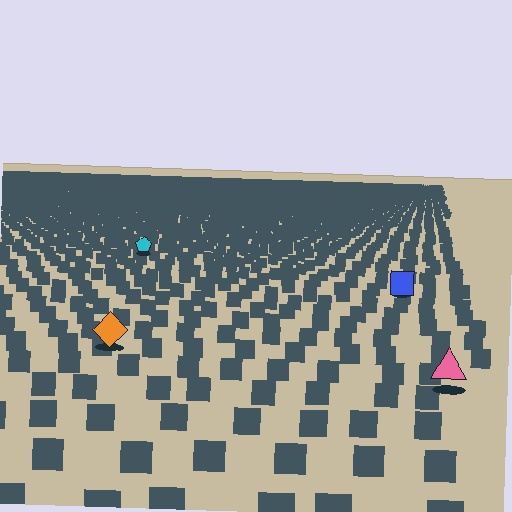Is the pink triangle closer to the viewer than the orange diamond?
Yes. The pink triangle is closer — you can tell from the texture gradient: the ground texture is coarser near it.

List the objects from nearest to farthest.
From nearest to farthest: the pink triangle, the orange diamond, the blue square, the cyan pentagon.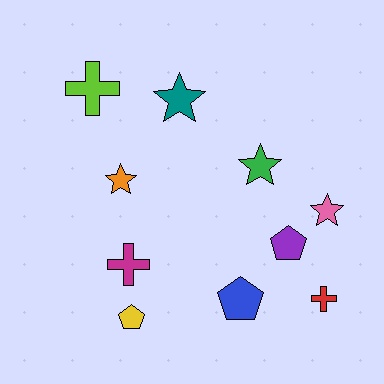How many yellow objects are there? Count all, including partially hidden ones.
There is 1 yellow object.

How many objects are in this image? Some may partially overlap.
There are 10 objects.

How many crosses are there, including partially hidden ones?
There are 3 crosses.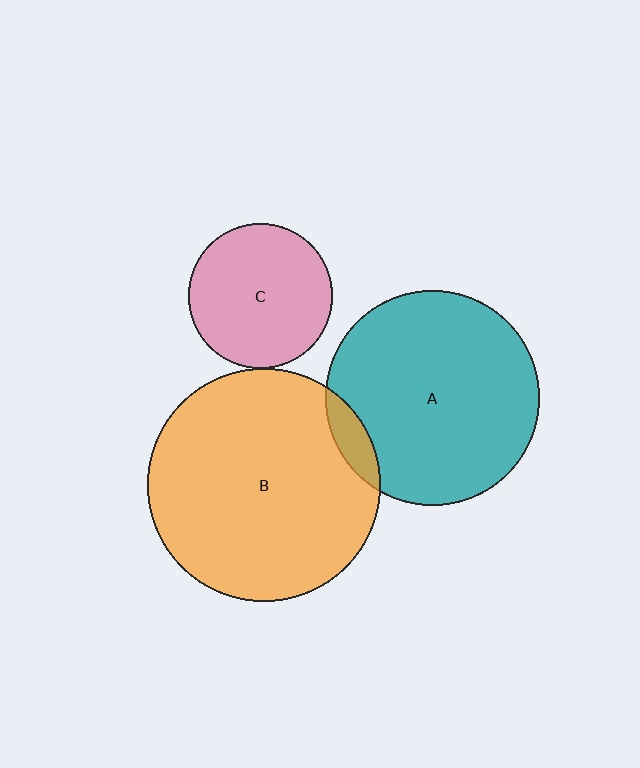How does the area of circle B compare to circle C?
Approximately 2.6 times.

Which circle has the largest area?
Circle B (orange).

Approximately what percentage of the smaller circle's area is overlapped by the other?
Approximately 5%.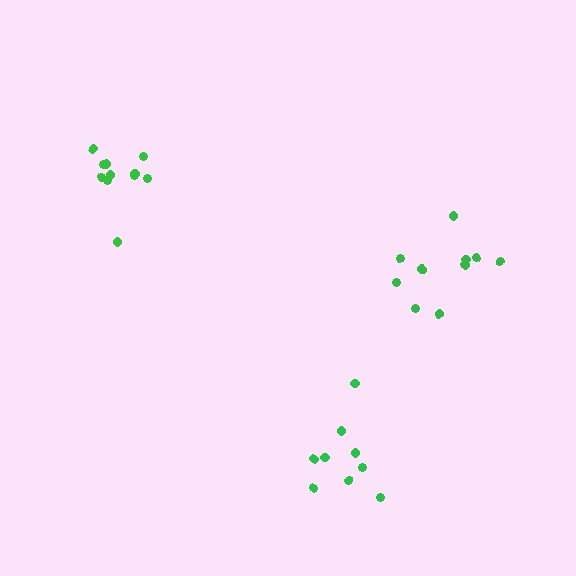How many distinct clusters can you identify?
There are 3 distinct clusters.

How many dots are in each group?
Group 1: 9 dots, Group 2: 11 dots, Group 3: 11 dots (31 total).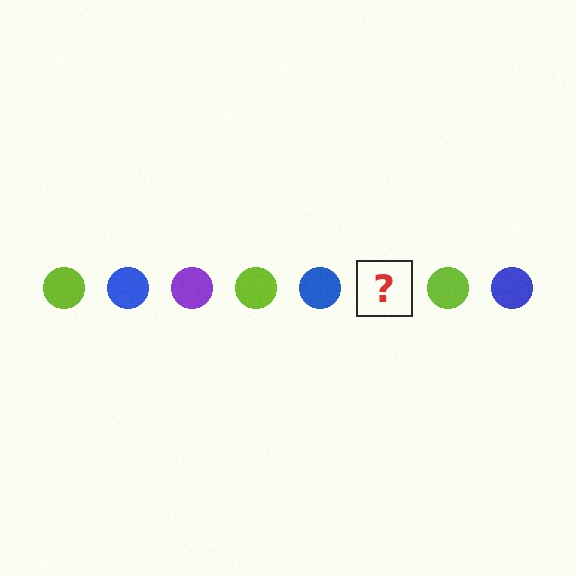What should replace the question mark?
The question mark should be replaced with a purple circle.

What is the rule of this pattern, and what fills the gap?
The rule is that the pattern cycles through lime, blue, purple circles. The gap should be filled with a purple circle.